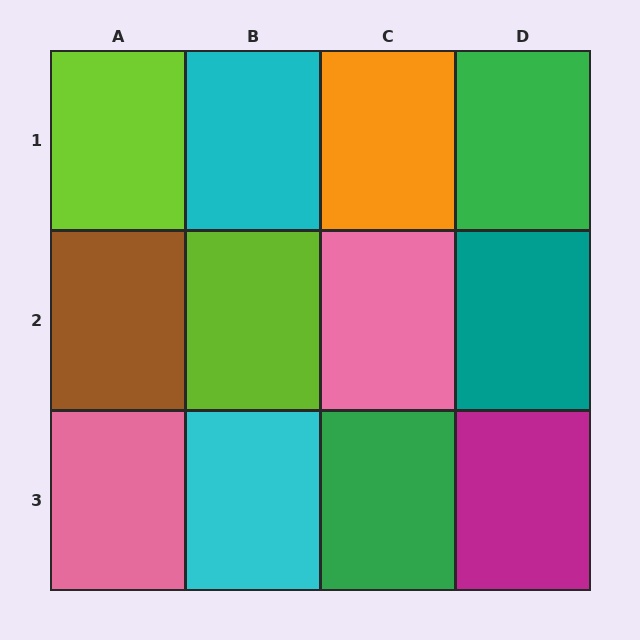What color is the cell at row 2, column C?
Pink.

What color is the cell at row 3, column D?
Magenta.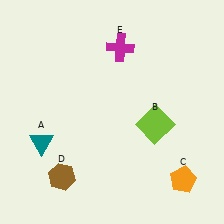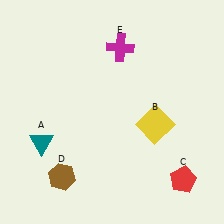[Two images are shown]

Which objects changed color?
B changed from lime to yellow. C changed from orange to red.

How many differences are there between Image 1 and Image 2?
There are 2 differences between the two images.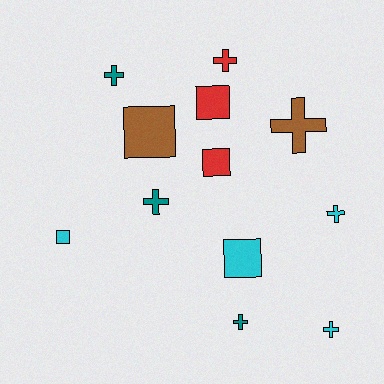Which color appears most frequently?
Cyan, with 4 objects.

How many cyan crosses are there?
There are 2 cyan crosses.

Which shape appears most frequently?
Cross, with 7 objects.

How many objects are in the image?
There are 12 objects.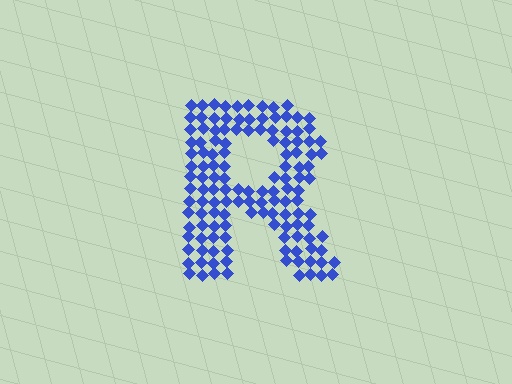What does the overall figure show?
The overall figure shows the letter R.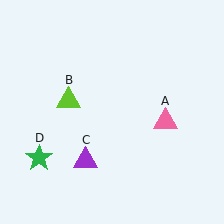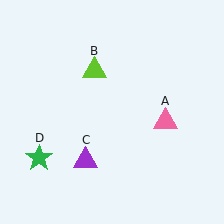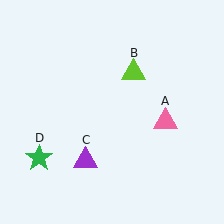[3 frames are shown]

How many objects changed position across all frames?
1 object changed position: lime triangle (object B).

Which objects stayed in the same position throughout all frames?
Pink triangle (object A) and purple triangle (object C) and green star (object D) remained stationary.